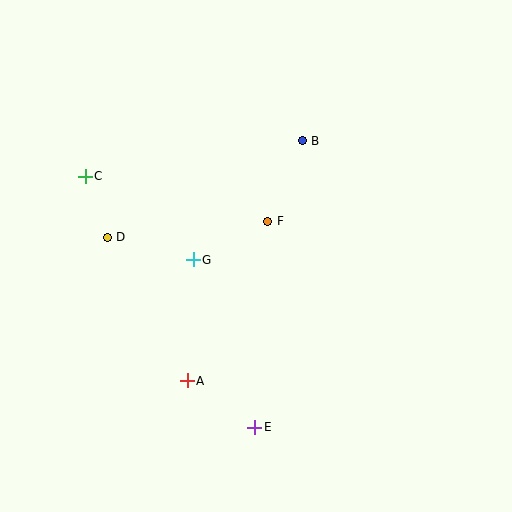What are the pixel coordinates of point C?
Point C is at (85, 176).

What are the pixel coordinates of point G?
Point G is at (193, 260).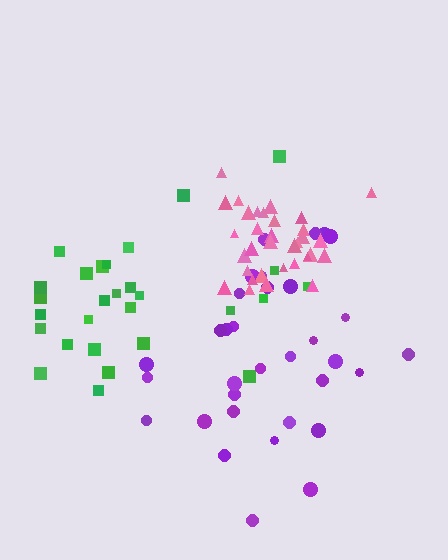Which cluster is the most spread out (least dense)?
Green.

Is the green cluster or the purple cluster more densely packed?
Purple.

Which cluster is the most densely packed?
Pink.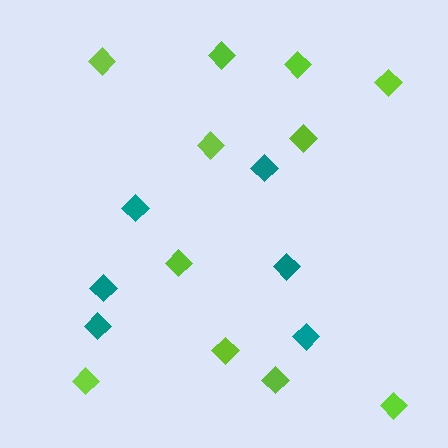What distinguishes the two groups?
There are 2 groups: one group of lime diamonds (11) and one group of teal diamonds (6).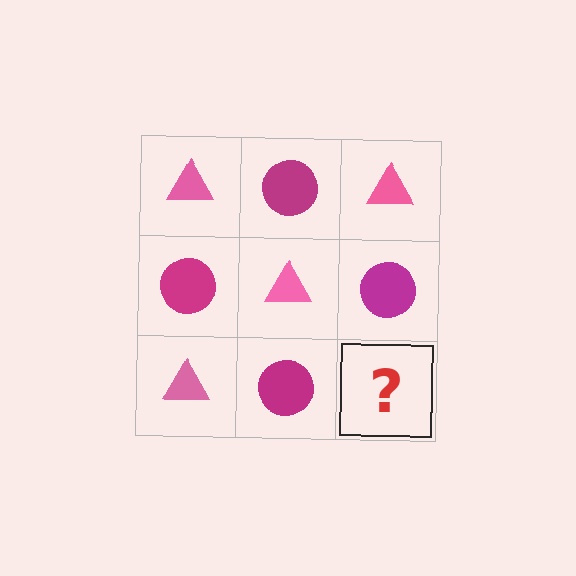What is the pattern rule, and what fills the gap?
The rule is that it alternates pink triangle and magenta circle in a checkerboard pattern. The gap should be filled with a pink triangle.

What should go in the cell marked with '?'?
The missing cell should contain a pink triangle.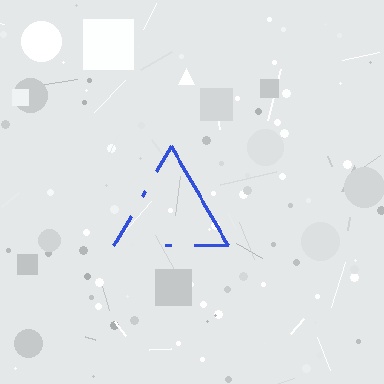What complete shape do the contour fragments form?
The contour fragments form a triangle.